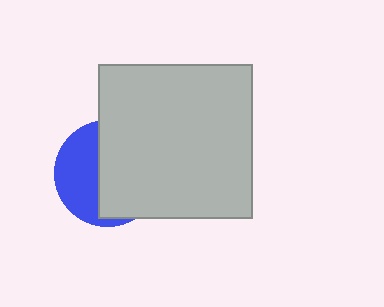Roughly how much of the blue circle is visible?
A small part of it is visible (roughly 41%).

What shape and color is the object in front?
The object in front is a light gray square.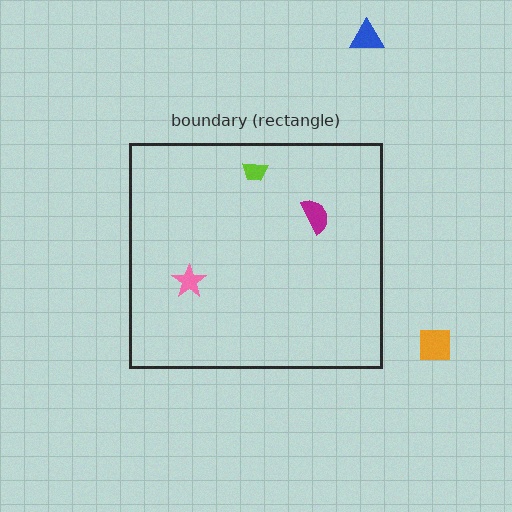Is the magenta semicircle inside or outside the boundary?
Inside.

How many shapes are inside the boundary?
3 inside, 2 outside.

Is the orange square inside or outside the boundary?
Outside.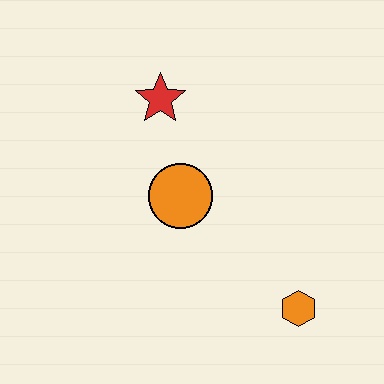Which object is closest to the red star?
The orange circle is closest to the red star.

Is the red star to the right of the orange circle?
No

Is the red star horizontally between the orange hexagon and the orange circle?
No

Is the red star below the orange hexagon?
No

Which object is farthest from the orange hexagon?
The red star is farthest from the orange hexagon.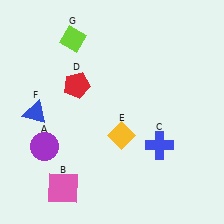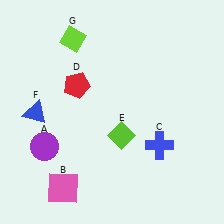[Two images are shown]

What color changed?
The diamond (E) changed from yellow in Image 1 to lime in Image 2.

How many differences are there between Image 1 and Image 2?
There is 1 difference between the two images.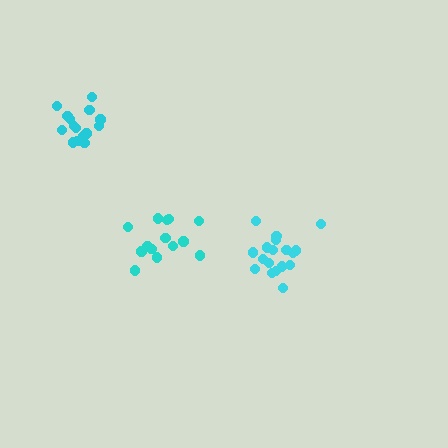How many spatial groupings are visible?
There are 3 spatial groupings.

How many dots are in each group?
Group 1: 14 dots, Group 2: 18 dots, Group 3: 16 dots (48 total).